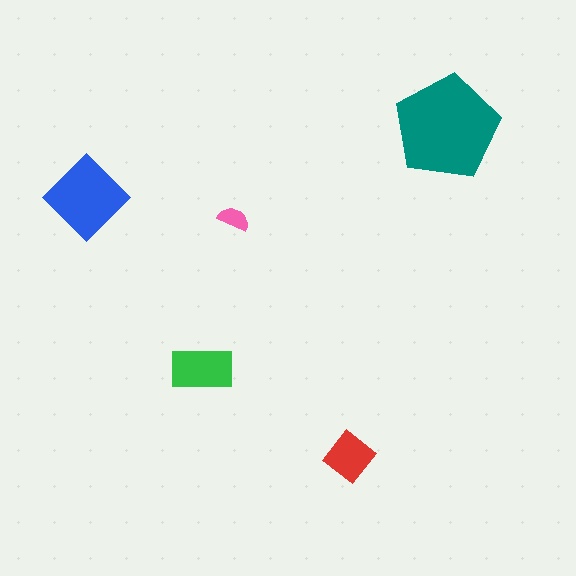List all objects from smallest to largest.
The pink semicircle, the red diamond, the green rectangle, the blue diamond, the teal pentagon.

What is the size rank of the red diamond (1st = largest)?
4th.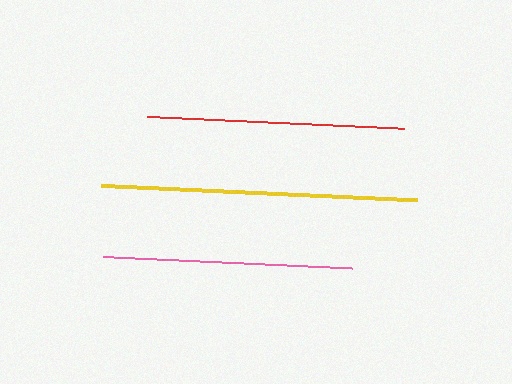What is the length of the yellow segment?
The yellow segment is approximately 316 pixels long.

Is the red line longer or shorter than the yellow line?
The yellow line is longer than the red line.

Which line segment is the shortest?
The pink line is the shortest at approximately 249 pixels.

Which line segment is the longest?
The yellow line is the longest at approximately 316 pixels.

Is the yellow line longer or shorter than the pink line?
The yellow line is longer than the pink line.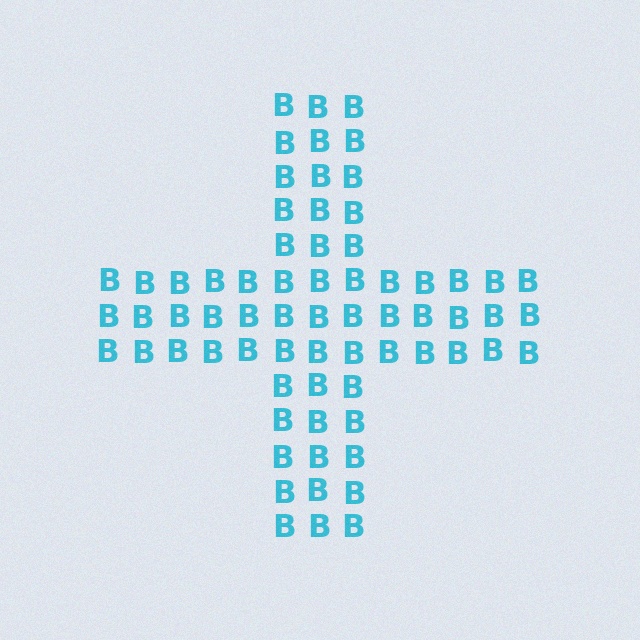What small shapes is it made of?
It is made of small letter B's.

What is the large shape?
The large shape is a cross.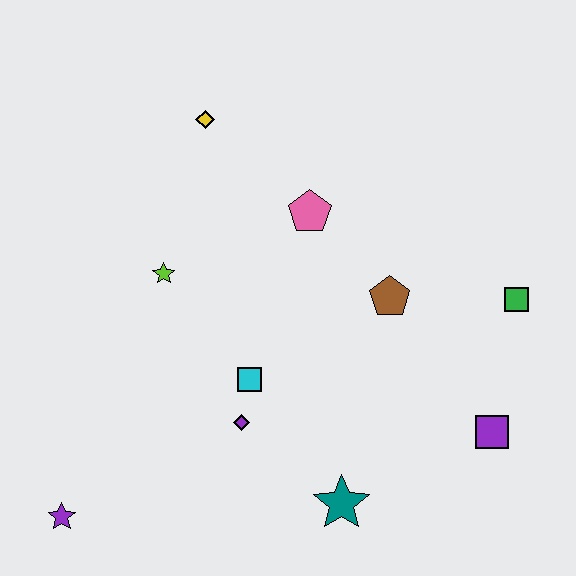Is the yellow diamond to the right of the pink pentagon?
No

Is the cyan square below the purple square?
No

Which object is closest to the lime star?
The cyan square is closest to the lime star.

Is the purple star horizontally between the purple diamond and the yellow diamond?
No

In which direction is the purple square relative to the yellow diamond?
The purple square is below the yellow diamond.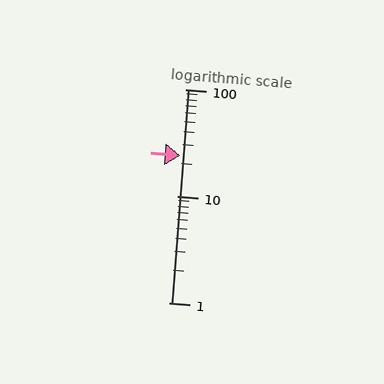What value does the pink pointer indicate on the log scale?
The pointer indicates approximately 24.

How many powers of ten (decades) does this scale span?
The scale spans 2 decades, from 1 to 100.